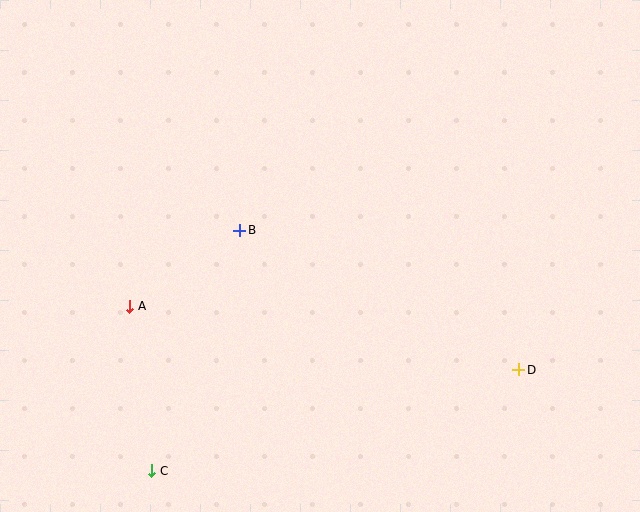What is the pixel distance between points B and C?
The distance between B and C is 256 pixels.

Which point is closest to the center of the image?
Point B at (240, 230) is closest to the center.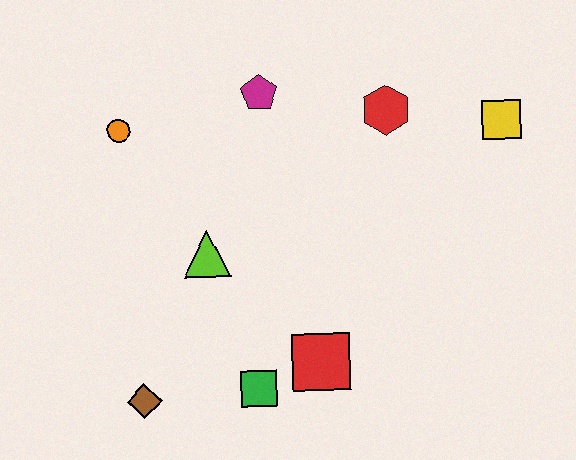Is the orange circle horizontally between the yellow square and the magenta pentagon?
No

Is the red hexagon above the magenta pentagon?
No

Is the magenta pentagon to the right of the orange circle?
Yes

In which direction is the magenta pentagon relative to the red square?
The magenta pentagon is above the red square.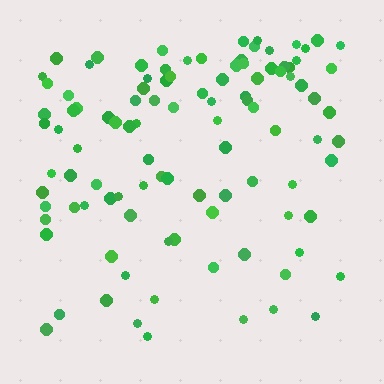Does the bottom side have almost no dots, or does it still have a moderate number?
Still a moderate number, just noticeably fewer than the top.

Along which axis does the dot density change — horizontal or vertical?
Vertical.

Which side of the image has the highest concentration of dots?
The top.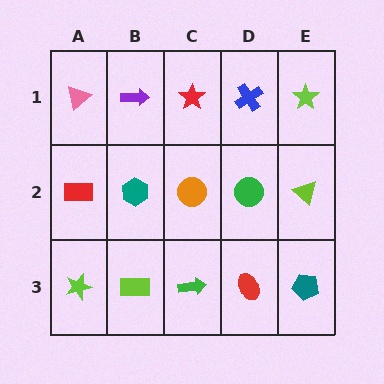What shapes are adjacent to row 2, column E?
A lime star (row 1, column E), a teal pentagon (row 3, column E), a green circle (row 2, column D).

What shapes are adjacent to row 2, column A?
A pink triangle (row 1, column A), a lime star (row 3, column A), a teal hexagon (row 2, column B).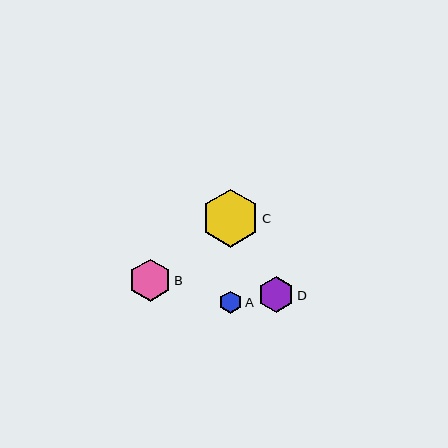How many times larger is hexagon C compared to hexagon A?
Hexagon C is approximately 2.6 times the size of hexagon A.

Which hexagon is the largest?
Hexagon C is the largest with a size of approximately 58 pixels.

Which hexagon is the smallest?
Hexagon A is the smallest with a size of approximately 22 pixels.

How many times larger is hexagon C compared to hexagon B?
Hexagon C is approximately 1.4 times the size of hexagon B.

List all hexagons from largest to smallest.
From largest to smallest: C, B, D, A.